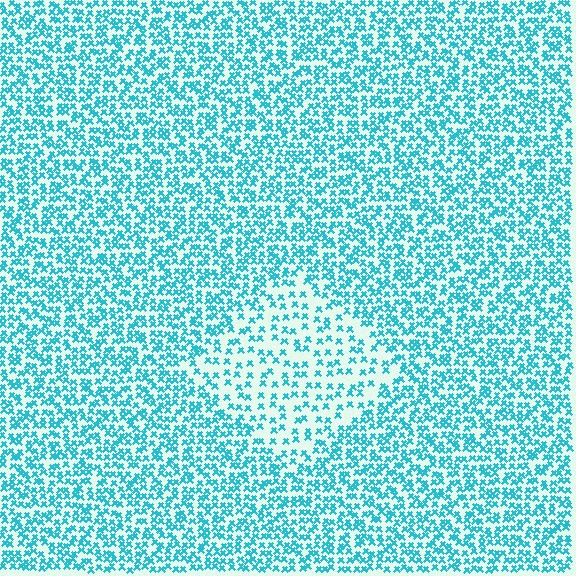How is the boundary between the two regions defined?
The boundary is defined by a change in element density (approximately 2.0x ratio). All elements are the same color, size, and shape.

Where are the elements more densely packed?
The elements are more densely packed outside the diamond boundary.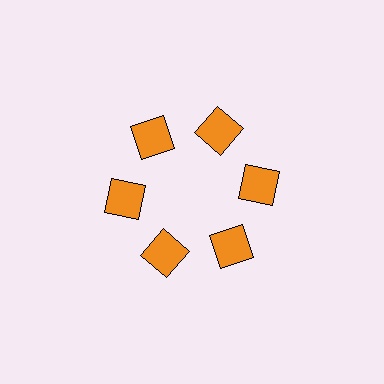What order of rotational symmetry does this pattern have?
This pattern has 6-fold rotational symmetry.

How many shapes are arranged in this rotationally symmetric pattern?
There are 6 shapes, arranged in 6 groups of 1.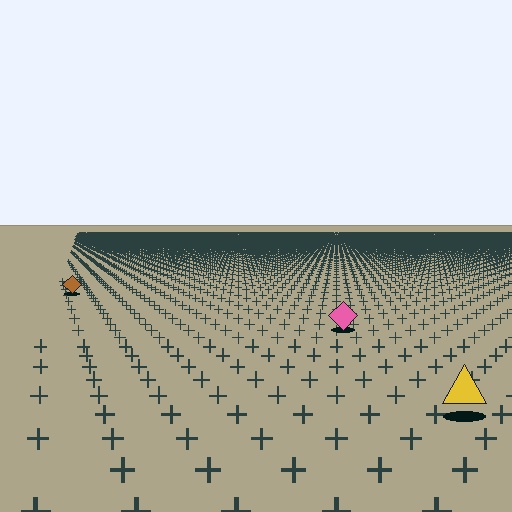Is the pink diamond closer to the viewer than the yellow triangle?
No. The yellow triangle is closer — you can tell from the texture gradient: the ground texture is coarser near it.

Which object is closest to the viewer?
The yellow triangle is closest. The texture marks near it are larger and more spread out.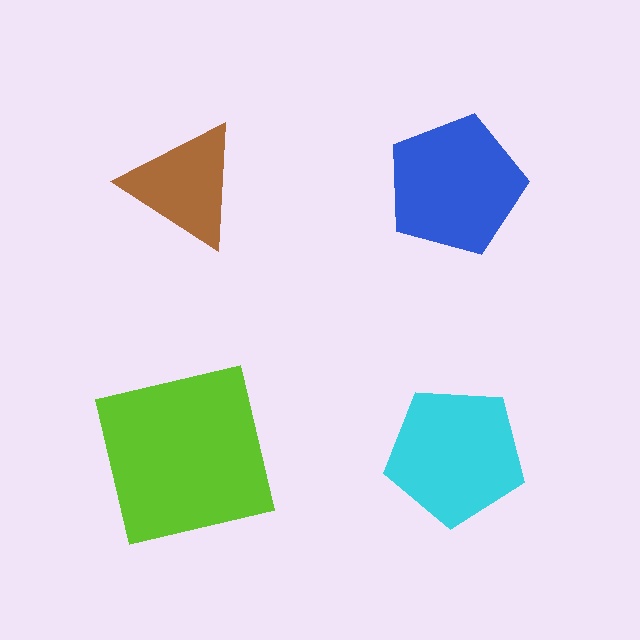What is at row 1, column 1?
A brown triangle.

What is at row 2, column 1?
A lime square.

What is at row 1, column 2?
A blue pentagon.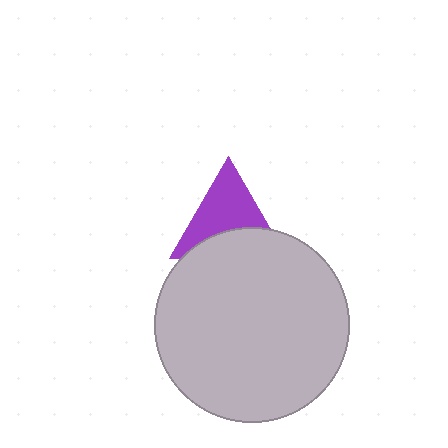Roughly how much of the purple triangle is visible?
About half of it is visible (roughly 60%).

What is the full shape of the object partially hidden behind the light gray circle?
The partially hidden object is a purple triangle.